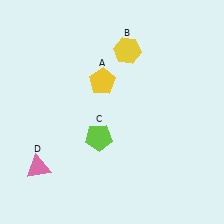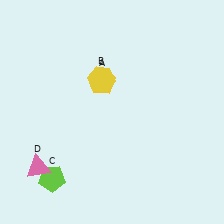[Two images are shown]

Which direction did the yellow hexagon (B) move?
The yellow hexagon (B) moved down.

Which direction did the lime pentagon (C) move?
The lime pentagon (C) moved left.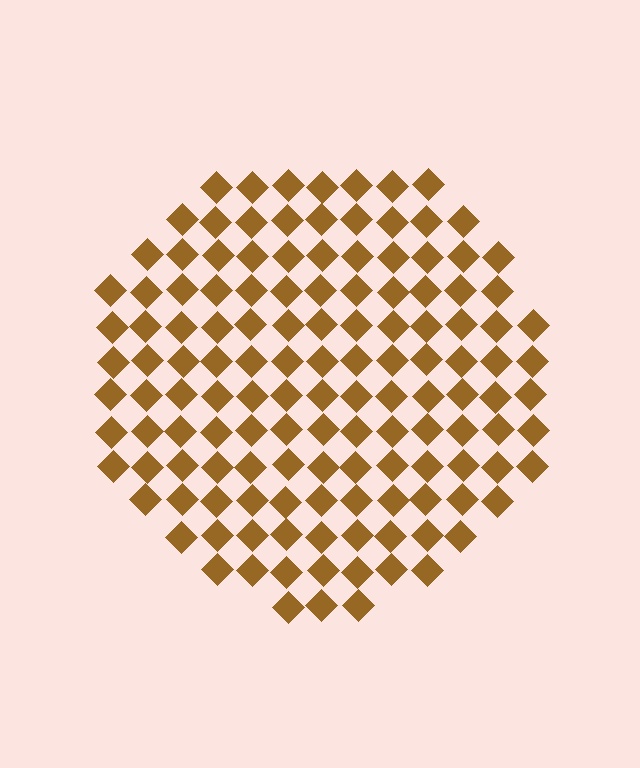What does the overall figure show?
The overall figure shows a circle.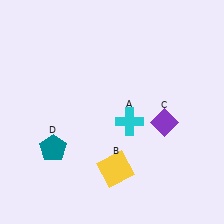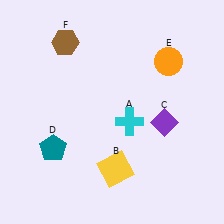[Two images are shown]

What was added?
An orange circle (E), a brown hexagon (F) were added in Image 2.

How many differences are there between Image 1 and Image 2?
There are 2 differences between the two images.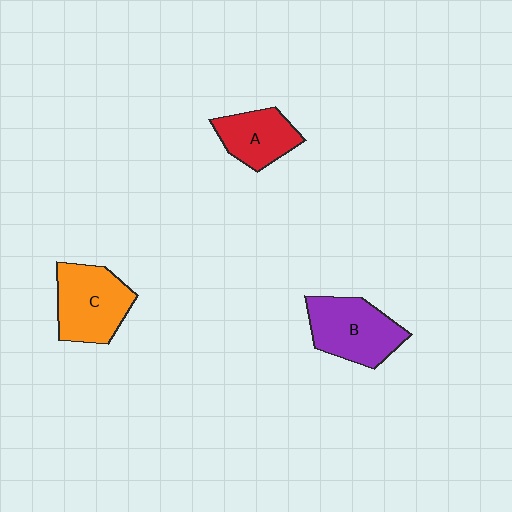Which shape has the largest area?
Shape C (orange).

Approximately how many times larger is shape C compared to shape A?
Approximately 1.4 times.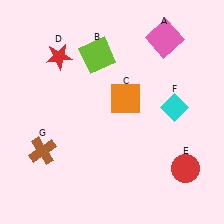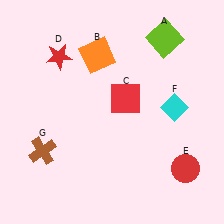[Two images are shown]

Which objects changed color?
A changed from pink to lime. B changed from lime to orange. C changed from orange to red.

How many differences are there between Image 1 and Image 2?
There are 3 differences between the two images.